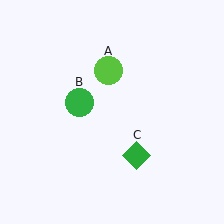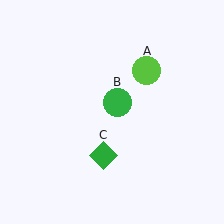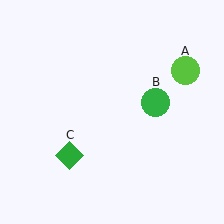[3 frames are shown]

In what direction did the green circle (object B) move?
The green circle (object B) moved right.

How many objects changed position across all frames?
3 objects changed position: lime circle (object A), green circle (object B), green diamond (object C).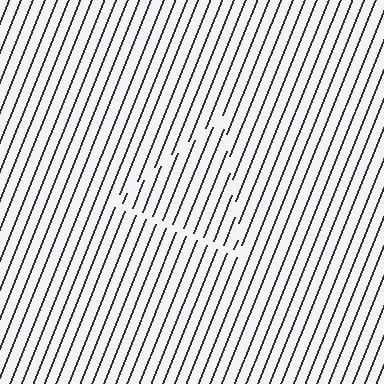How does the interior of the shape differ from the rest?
The interior of the shape contains the same grating, shifted by half a period — the contour is defined by the phase discontinuity where line-ends from the inner and outer gratings abut.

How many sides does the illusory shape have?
3 sides — the line-ends trace a triangle.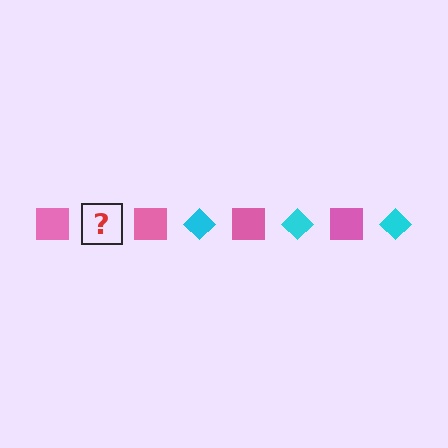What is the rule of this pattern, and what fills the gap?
The rule is that the pattern alternates between pink square and cyan diamond. The gap should be filled with a cyan diamond.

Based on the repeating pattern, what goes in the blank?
The blank should be a cyan diamond.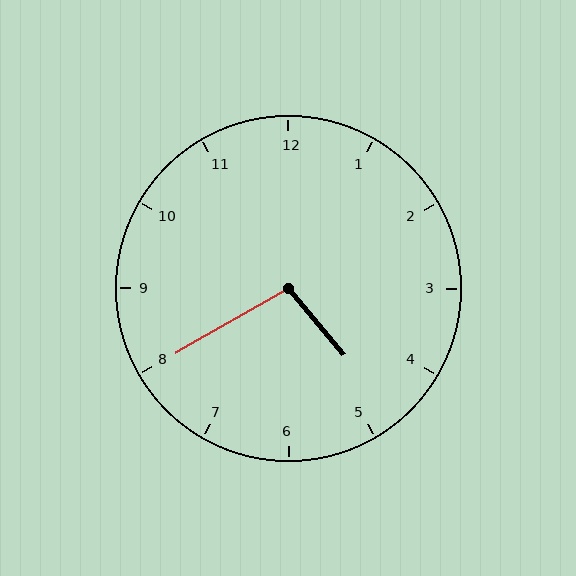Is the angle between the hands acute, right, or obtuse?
It is obtuse.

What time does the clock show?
4:40.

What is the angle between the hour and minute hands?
Approximately 100 degrees.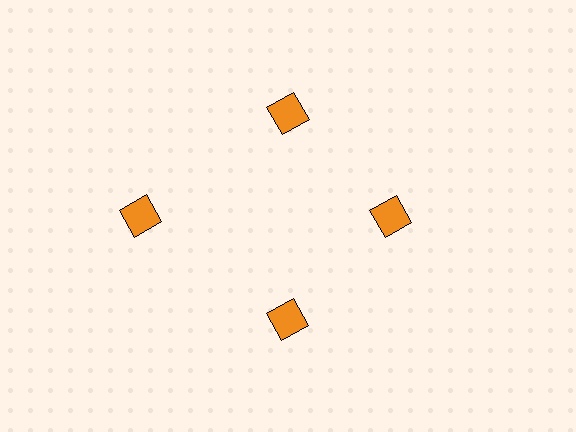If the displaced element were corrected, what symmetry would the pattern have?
It would have 4-fold rotational symmetry — the pattern would map onto itself every 90 degrees.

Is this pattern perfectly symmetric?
No. The 4 orange diamonds are arranged in a ring, but one element near the 9 o'clock position is pushed outward from the center, breaking the 4-fold rotational symmetry.